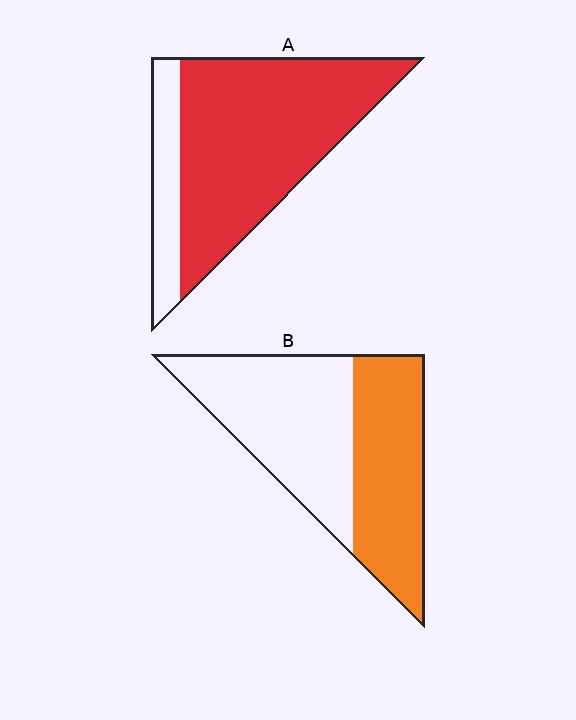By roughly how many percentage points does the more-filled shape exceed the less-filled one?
By roughly 35 percentage points (A over B).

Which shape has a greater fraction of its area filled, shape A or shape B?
Shape A.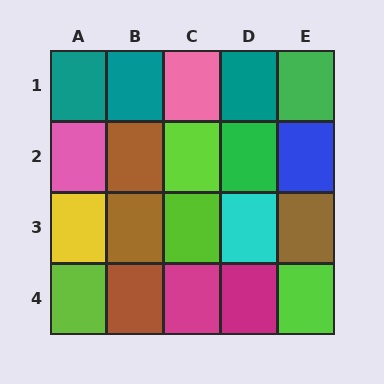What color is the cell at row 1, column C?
Pink.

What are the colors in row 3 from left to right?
Yellow, brown, lime, cyan, brown.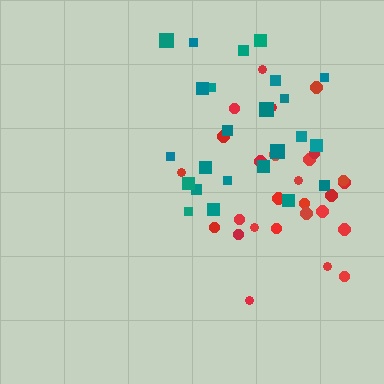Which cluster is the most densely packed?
Red.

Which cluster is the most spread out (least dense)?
Teal.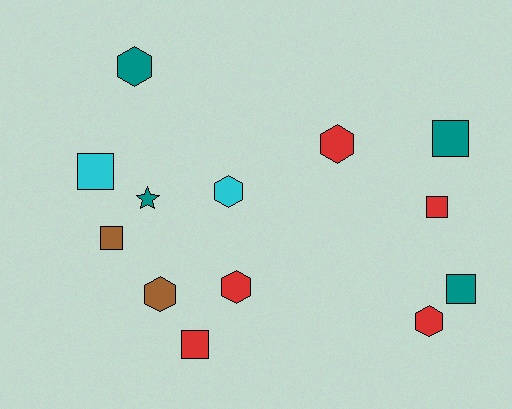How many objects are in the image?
There are 13 objects.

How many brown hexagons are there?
There is 1 brown hexagon.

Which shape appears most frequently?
Hexagon, with 6 objects.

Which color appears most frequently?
Red, with 5 objects.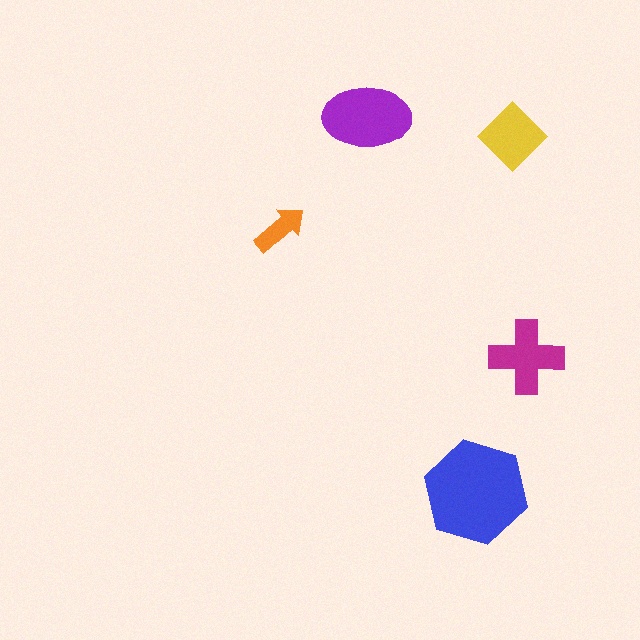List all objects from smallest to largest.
The orange arrow, the yellow diamond, the magenta cross, the purple ellipse, the blue hexagon.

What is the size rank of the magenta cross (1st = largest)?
3rd.